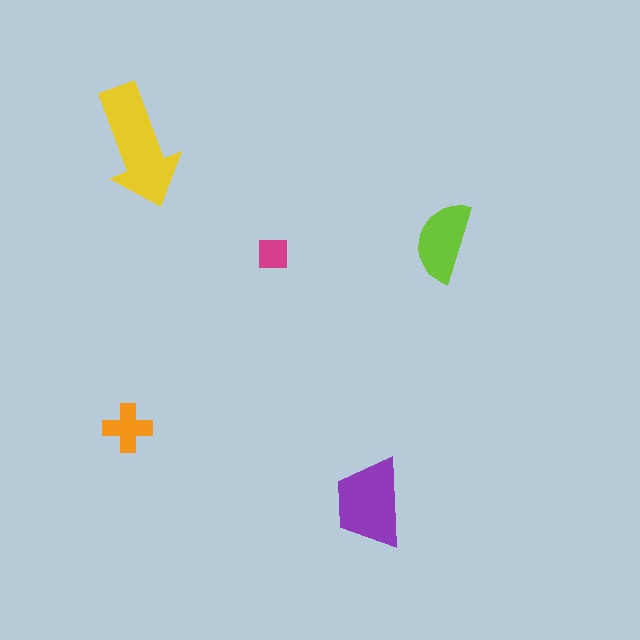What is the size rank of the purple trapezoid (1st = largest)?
2nd.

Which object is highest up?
The yellow arrow is topmost.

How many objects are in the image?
There are 5 objects in the image.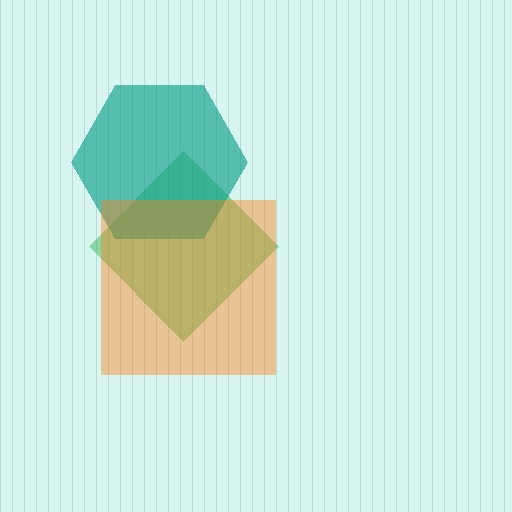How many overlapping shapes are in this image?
There are 3 overlapping shapes in the image.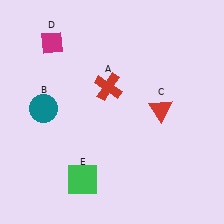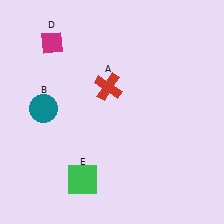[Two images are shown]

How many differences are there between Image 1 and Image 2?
There is 1 difference between the two images.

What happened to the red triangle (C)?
The red triangle (C) was removed in Image 2. It was in the top-right area of Image 1.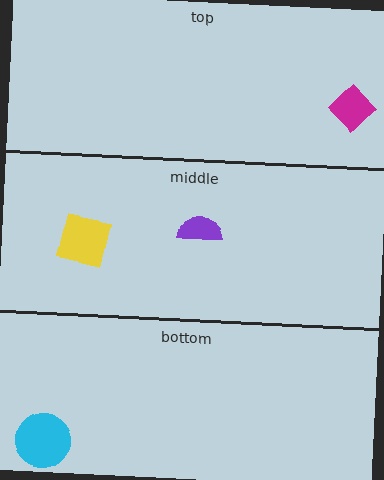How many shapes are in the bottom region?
1.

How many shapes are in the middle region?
2.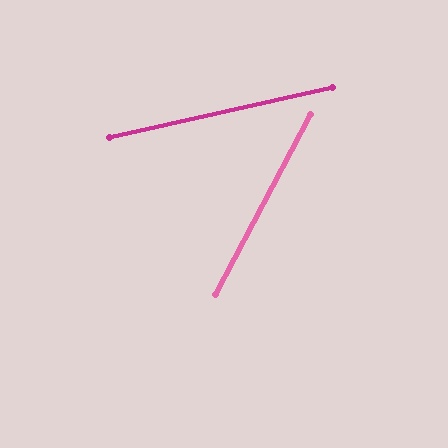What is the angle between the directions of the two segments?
Approximately 49 degrees.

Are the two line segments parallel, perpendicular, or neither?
Neither parallel nor perpendicular — they differ by about 49°.